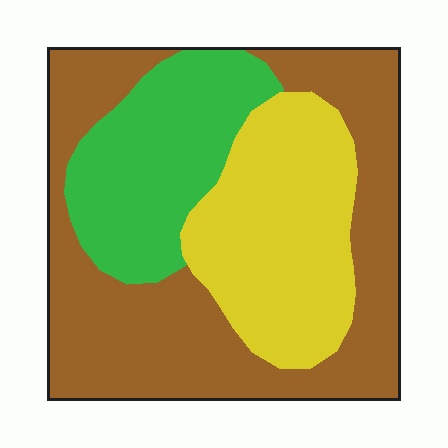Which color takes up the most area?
Brown, at roughly 50%.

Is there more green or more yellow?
Yellow.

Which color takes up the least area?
Green, at roughly 25%.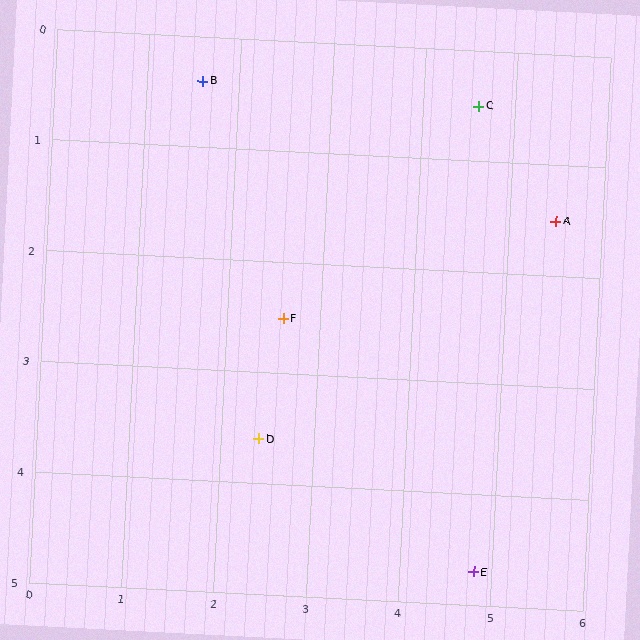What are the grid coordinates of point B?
Point B is at approximately (1.6, 0.4).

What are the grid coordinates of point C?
Point C is at approximately (4.6, 0.5).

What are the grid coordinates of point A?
Point A is at approximately (5.5, 1.5).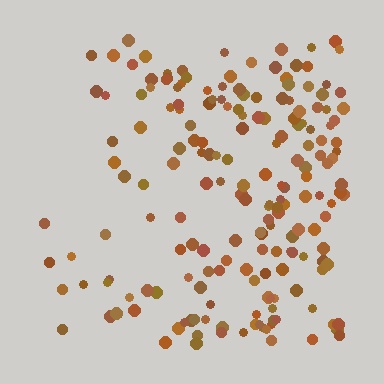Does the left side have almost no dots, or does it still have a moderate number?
Still a moderate number, just noticeably fewer than the right.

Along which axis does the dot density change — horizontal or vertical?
Horizontal.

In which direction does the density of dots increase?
From left to right, with the right side densest.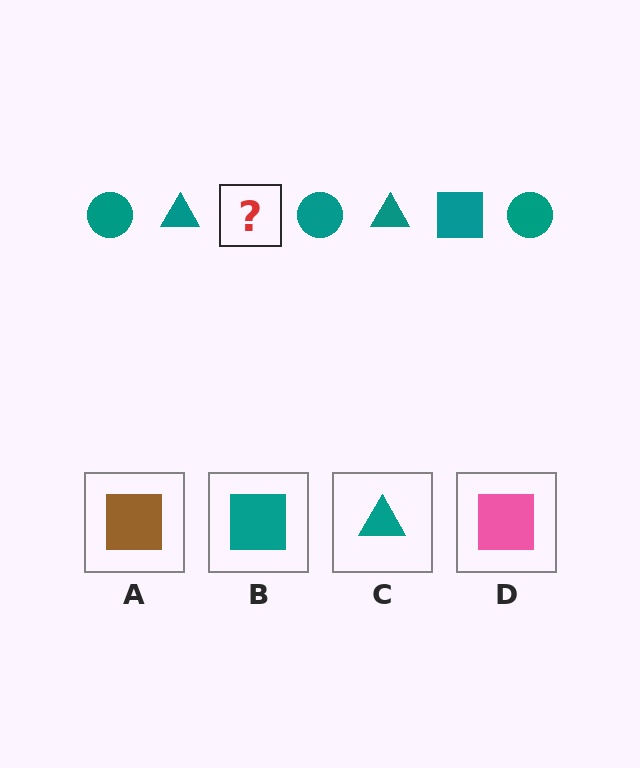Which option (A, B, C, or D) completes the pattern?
B.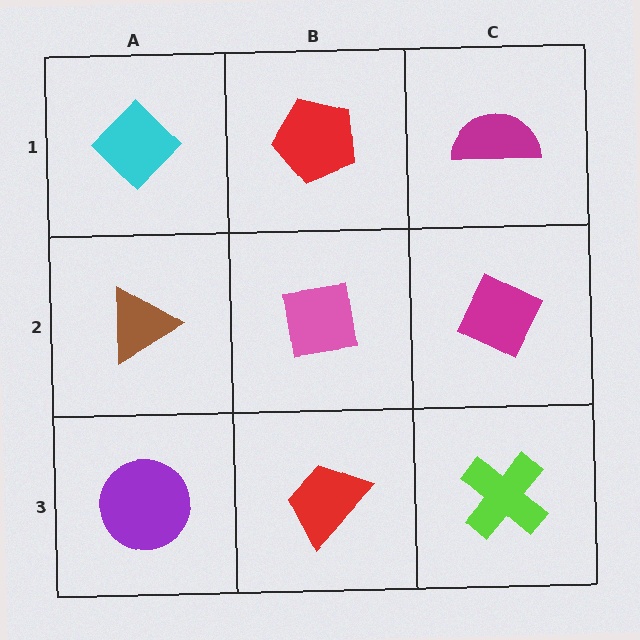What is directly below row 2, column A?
A purple circle.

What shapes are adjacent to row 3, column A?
A brown triangle (row 2, column A), a red trapezoid (row 3, column B).